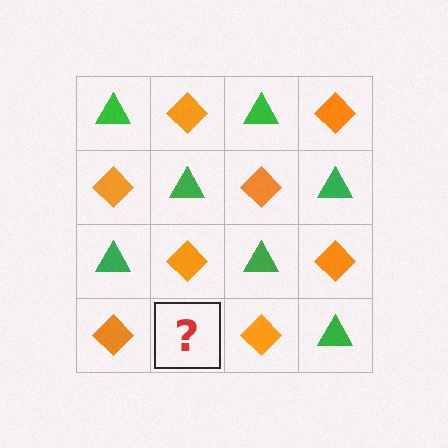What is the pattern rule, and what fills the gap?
The rule is that it alternates green triangle and orange diamond in a checkerboard pattern. The gap should be filled with a green triangle.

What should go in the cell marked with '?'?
The missing cell should contain a green triangle.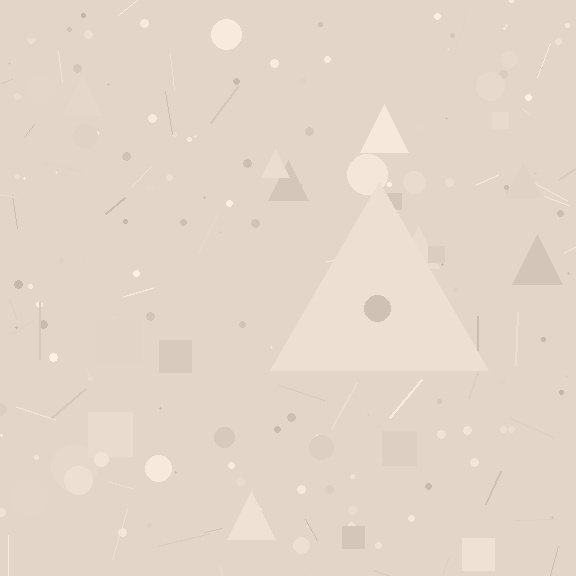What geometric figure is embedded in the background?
A triangle is embedded in the background.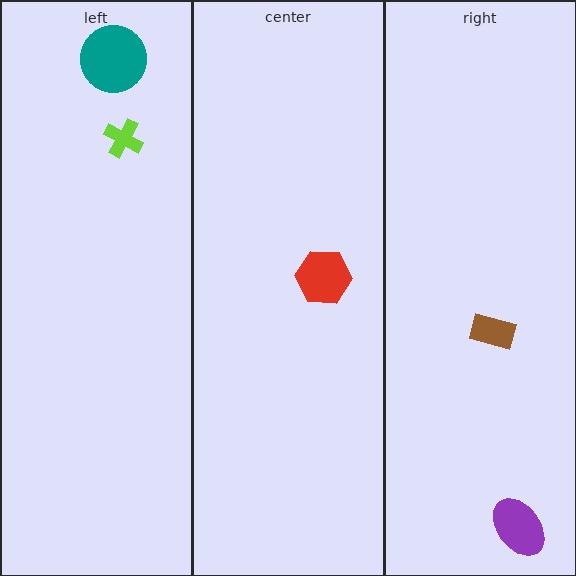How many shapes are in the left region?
2.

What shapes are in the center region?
The red hexagon.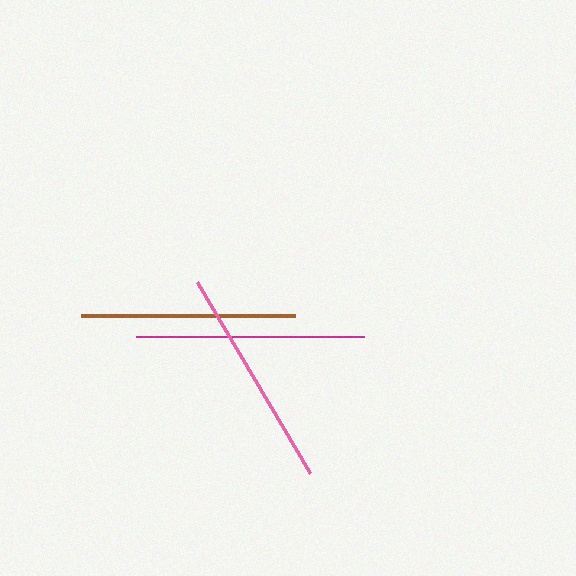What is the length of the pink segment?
The pink segment is approximately 221 pixels long.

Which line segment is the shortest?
The brown line is the shortest at approximately 213 pixels.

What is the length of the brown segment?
The brown segment is approximately 213 pixels long.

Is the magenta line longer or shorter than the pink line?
The magenta line is longer than the pink line.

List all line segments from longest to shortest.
From longest to shortest: magenta, pink, brown.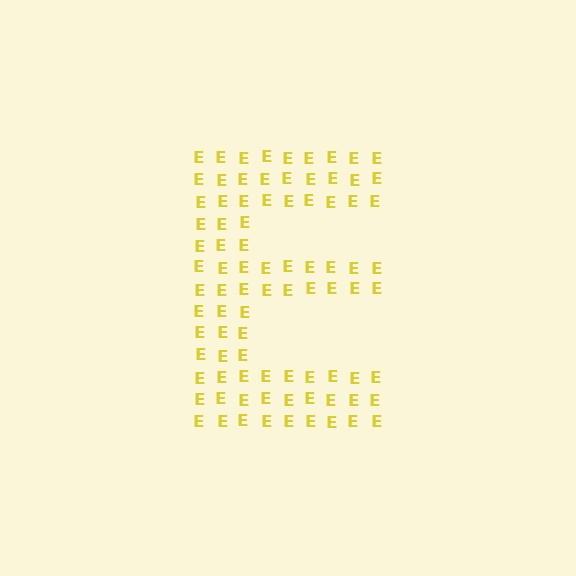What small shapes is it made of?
It is made of small letter E's.